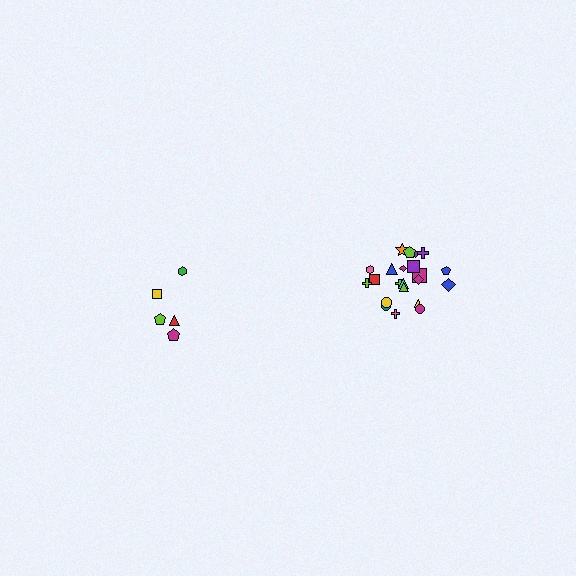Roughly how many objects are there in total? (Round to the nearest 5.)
Roughly 25 objects in total.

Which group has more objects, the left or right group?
The right group.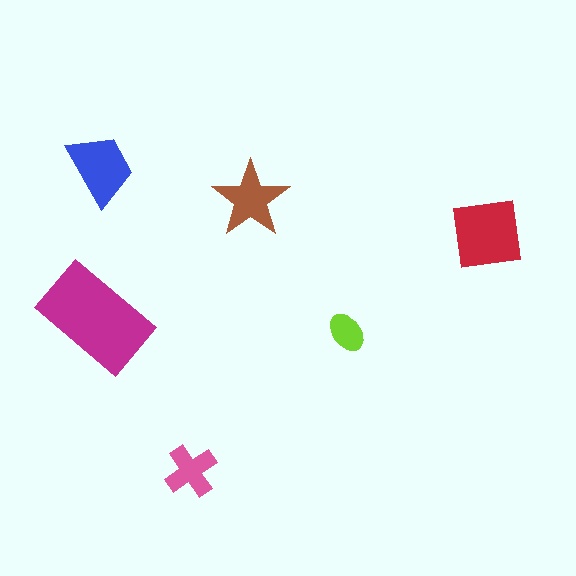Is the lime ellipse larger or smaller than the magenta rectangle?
Smaller.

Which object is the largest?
The magenta rectangle.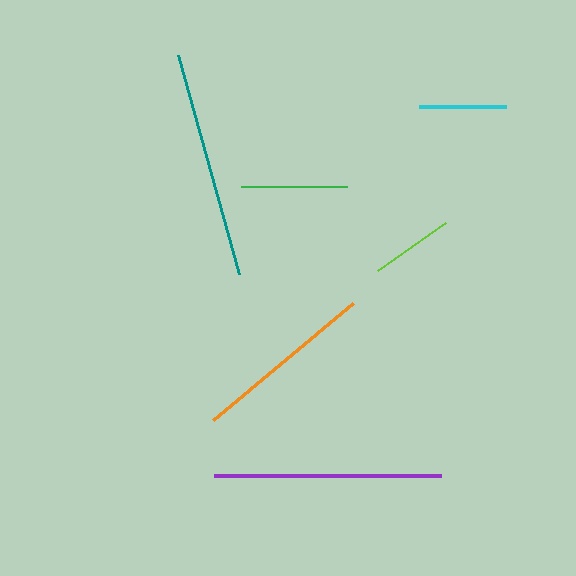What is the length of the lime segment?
The lime segment is approximately 84 pixels long.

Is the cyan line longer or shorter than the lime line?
The cyan line is longer than the lime line.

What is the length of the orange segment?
The orange segment is approximately 182 pixels long.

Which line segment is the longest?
The purple line is the longest at approximately 227 pixels.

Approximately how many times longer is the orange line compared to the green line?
The orange line is approximately 1.7 times the length of the green line.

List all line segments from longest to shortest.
From longest to shortest: purple, teal, orange, green, cyan, lime.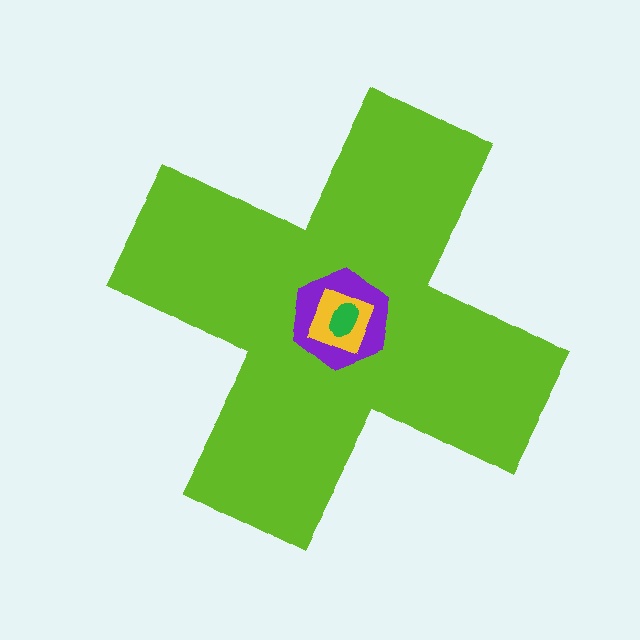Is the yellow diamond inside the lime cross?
Yes.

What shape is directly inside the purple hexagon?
The yellow diamond.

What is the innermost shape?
The green ellipse.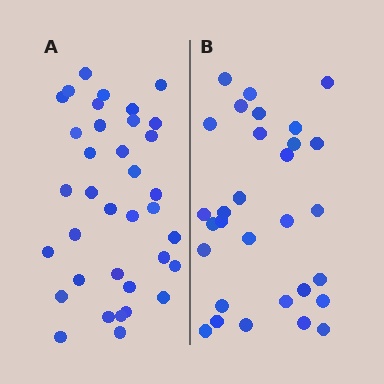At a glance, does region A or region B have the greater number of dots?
Region A (the left region) has more dots.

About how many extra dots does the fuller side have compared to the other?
Region A has about 6 more dots than region B.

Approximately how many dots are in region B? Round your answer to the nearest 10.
About 30 dots.